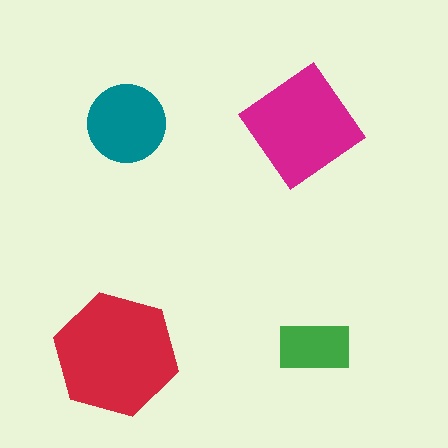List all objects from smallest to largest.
The green rectangle, the teal circle, the magenta diamond, the red hexagon.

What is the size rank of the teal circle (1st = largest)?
3rd.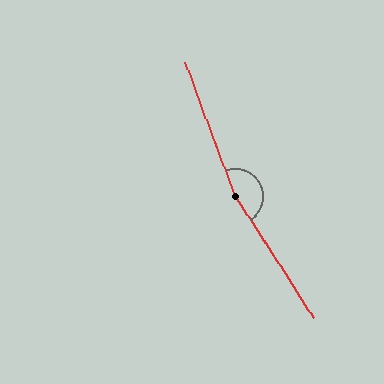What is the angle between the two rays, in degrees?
Approximately 168 degrees.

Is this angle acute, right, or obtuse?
It is obtuse.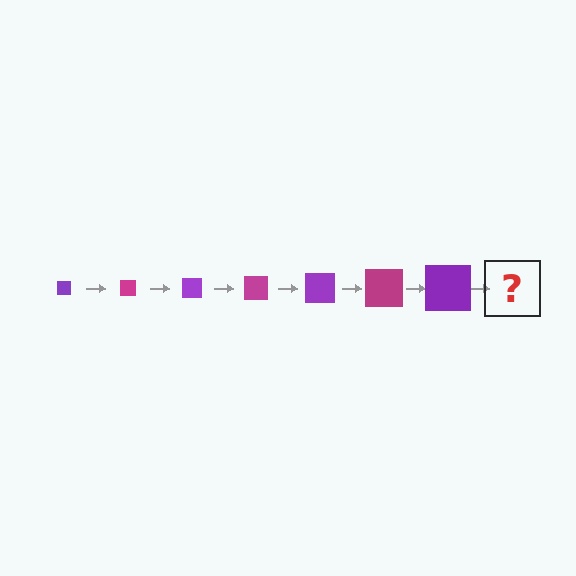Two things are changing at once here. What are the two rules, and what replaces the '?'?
The two rules are that the square grows larger each step and the color cycles through purple and magenta. The '?' should be a magenta square, larger than the previous one.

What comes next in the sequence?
The next element should be a magenta square, larger than the previous one.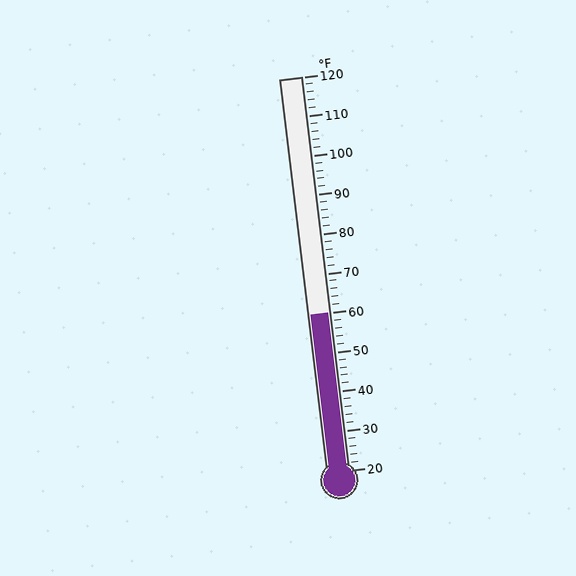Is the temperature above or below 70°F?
The temperature is below 70°F.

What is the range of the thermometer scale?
The thermometer scale ranges from 20°F to 120°F.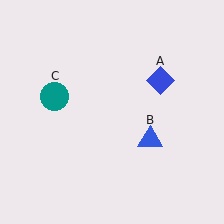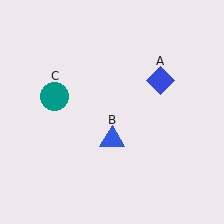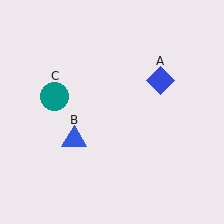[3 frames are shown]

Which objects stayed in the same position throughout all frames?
Blue diamond (object A) and teal circle (object C) remained stationary.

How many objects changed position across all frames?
1 object changed position: blue triangle (object B).